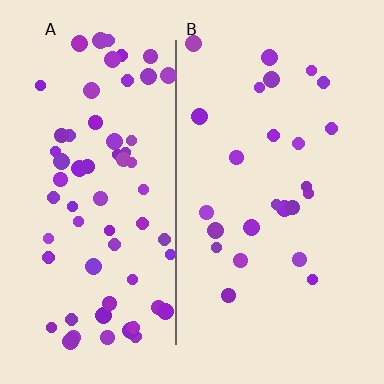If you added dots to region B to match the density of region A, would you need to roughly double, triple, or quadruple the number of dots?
Approximately triple.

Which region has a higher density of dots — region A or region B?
A (the left).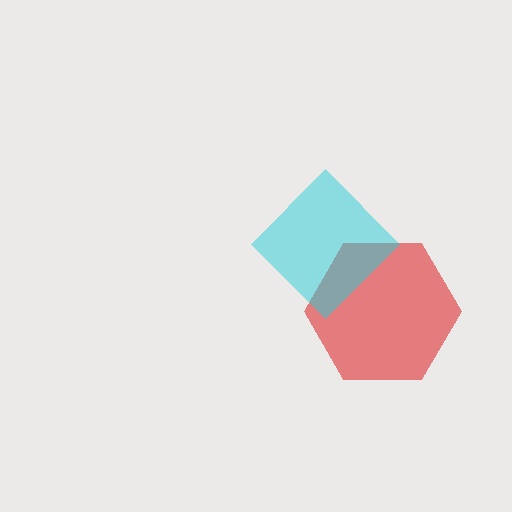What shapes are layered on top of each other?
The layered shapes are: a red hexagon, a cyan diamond.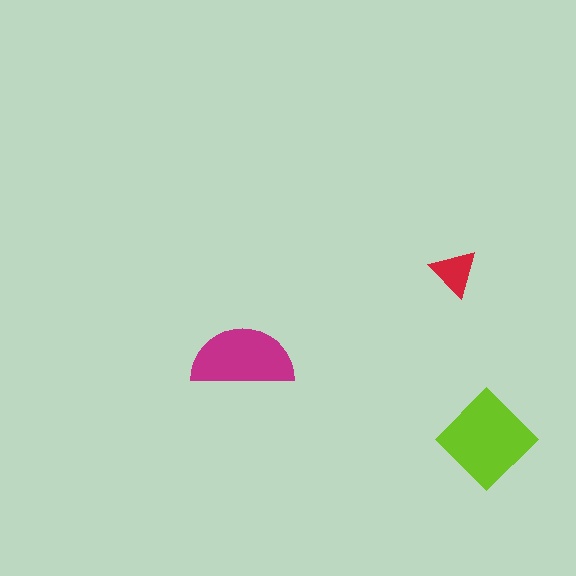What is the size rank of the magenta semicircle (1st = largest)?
2nd.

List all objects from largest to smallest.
The lime diamond, the magenta semicircle, the red triangle.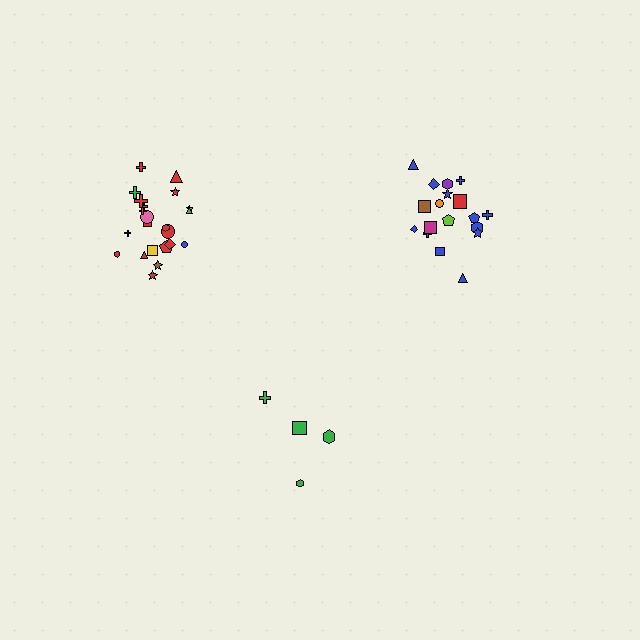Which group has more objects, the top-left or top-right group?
The top-left group.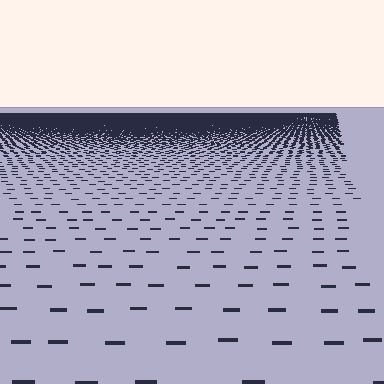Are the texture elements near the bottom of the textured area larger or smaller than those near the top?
Larger. Near the bottom, elements are closer to the viewer and appear at a bigger on-screen size.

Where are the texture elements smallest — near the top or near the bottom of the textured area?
Near the top.